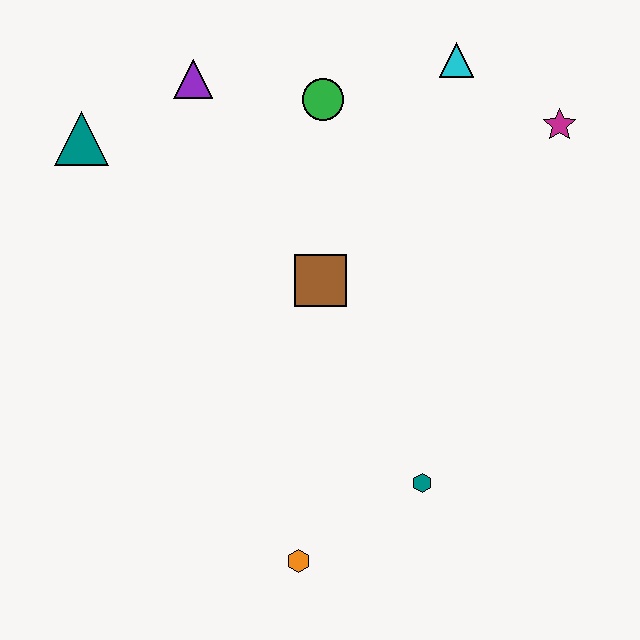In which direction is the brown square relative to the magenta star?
The brown square is to the left of the magenta star.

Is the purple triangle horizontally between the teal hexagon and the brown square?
No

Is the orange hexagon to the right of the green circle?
No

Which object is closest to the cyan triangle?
The magenta star is closest to the cyan triangle.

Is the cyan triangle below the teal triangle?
No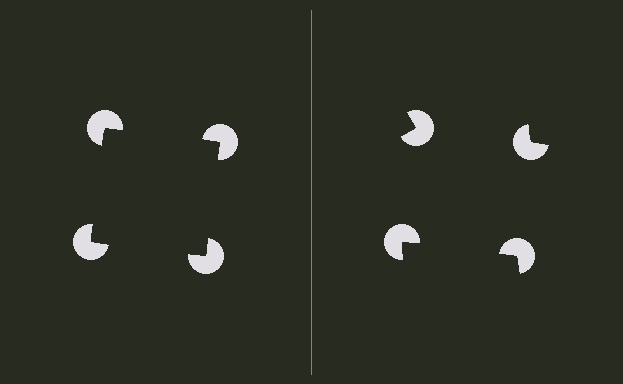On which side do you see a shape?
An illusory square appears on the left side. On the right side the wedge cuts are rotated, so no coherent shape forms.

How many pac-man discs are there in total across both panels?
8 — 4 on each side.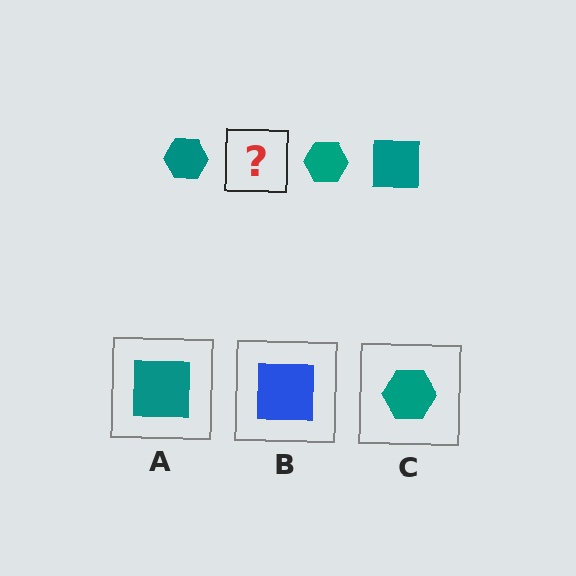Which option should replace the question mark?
Option A.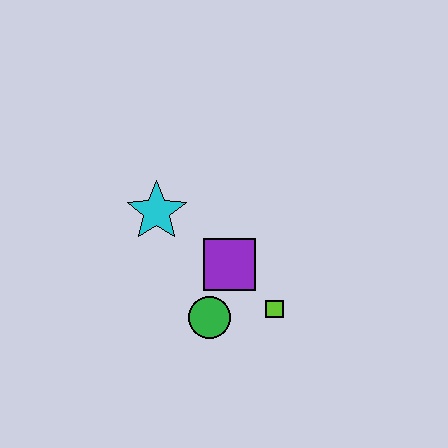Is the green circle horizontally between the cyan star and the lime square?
Yes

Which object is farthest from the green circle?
The cyan star is farthest from the green circle.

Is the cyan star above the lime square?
Yes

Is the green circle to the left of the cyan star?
No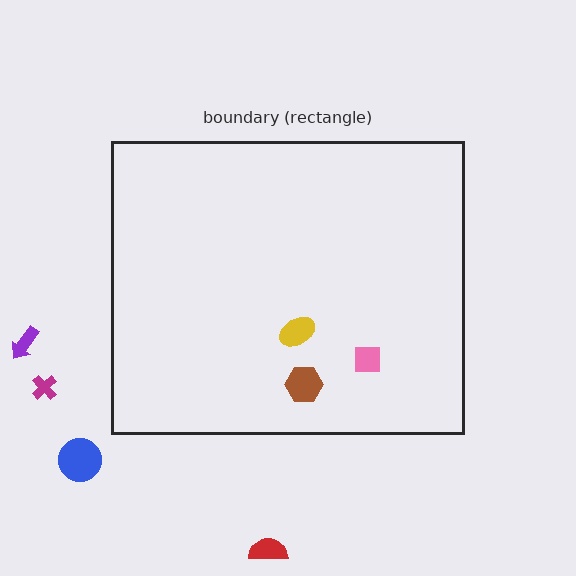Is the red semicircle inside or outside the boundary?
Outside.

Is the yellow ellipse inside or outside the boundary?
Inside.